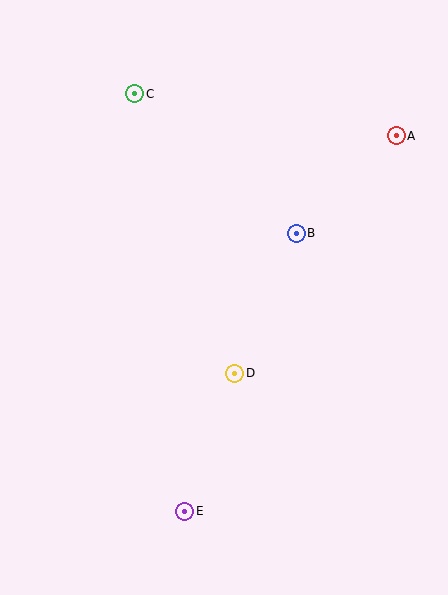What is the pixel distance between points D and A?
The distance between D and A is 287 pixels.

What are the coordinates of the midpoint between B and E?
The midpoint between B and E is at (240, 372).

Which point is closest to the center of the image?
Point D at (235, 373) is closest to the center.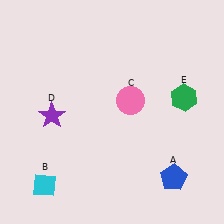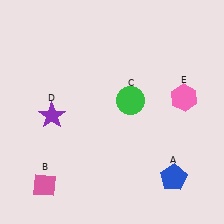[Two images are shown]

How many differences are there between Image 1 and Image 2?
There are 3 differences between the two images.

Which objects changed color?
B changed from cyan to pink. C changed from pink to green. E changed from green to pink.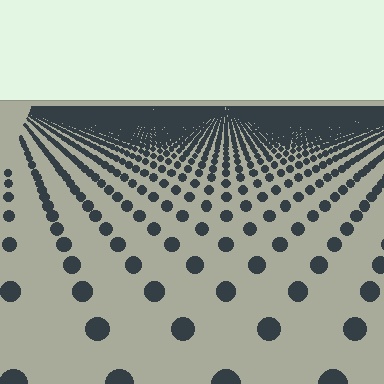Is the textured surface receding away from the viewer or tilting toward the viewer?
The surface is receding away from the viewer. Texture elements get smaller and denser toward the top.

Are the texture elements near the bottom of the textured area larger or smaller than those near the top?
Larger. Near the bottom, elements are closer to the viewer and appear at a bigger on-screen size.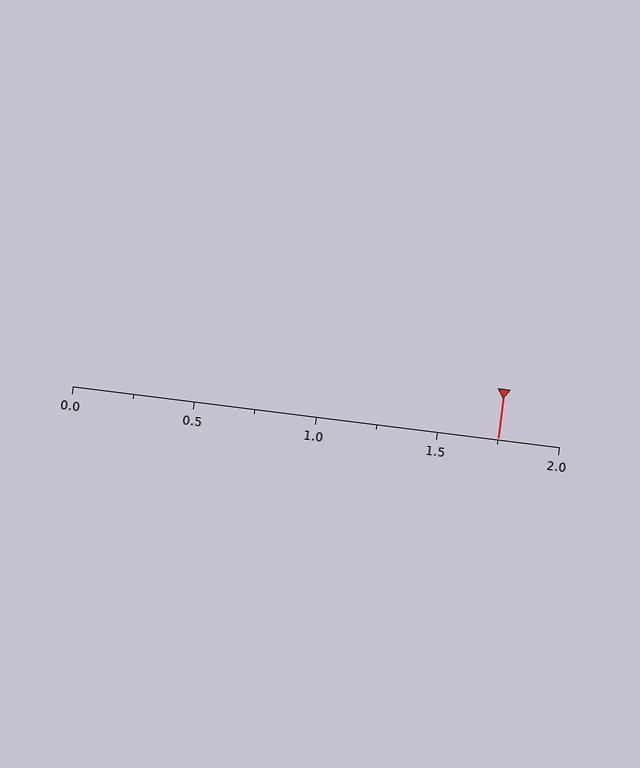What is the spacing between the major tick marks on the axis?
The major ticks are spaced 0.5 apart.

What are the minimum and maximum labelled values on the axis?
The axis runs from 0.0 to 2.0.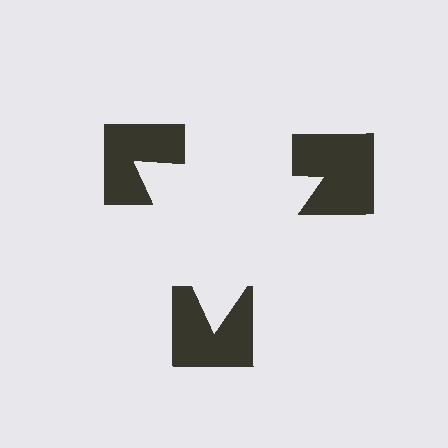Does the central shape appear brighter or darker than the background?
It typically appears slightly brighter than the background, even though no actual brightness change is drawn.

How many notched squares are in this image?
There are 3 — one at each vertex of the illusory triangle.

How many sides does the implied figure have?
3 sides.